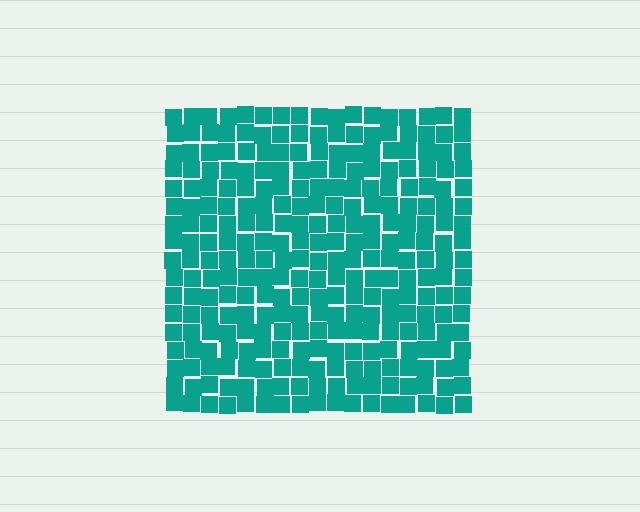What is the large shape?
The large shape is a square.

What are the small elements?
The small elements are squares.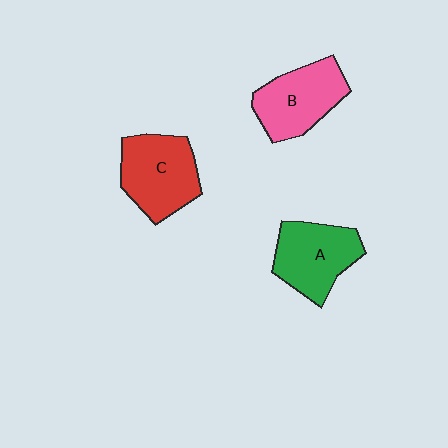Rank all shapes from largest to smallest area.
From largest to smallest: C (red), A (green), B (pink).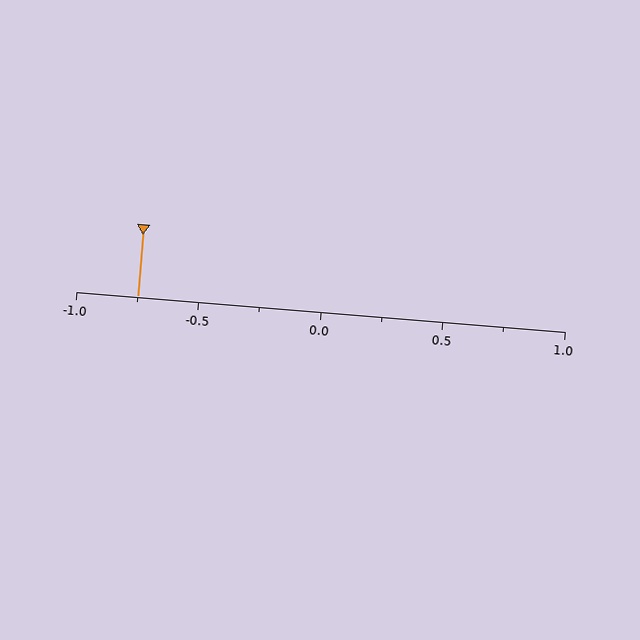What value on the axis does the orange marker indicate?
The marker indicates approximately -0.75.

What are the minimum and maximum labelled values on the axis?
The axis runs from -1.0 to 1.0.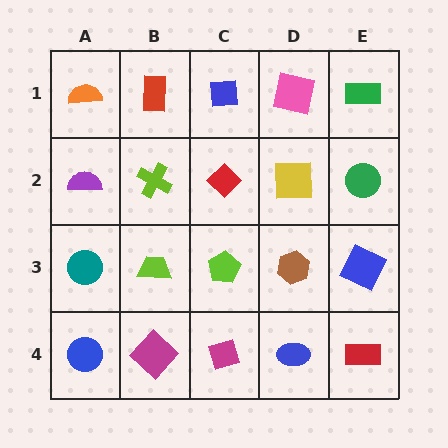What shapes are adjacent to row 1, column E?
A green circle (row 2, column E), a pink square (row 1, column D).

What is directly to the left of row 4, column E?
A blue ellipse.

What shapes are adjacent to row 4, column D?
A brown hexagon (row 3, column D), a magenta diamond (row 4, column C), a red rectangle (row 4, column E).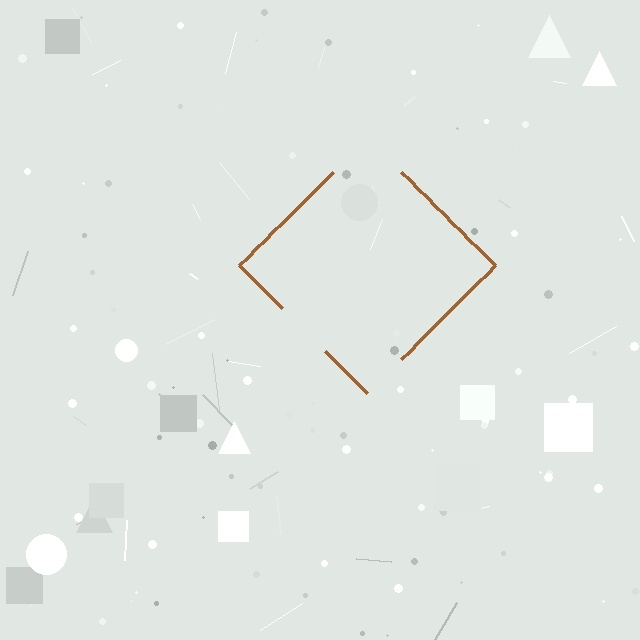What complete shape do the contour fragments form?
The contour fragments form a diamond.